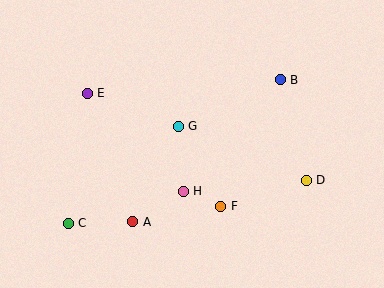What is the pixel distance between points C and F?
The distance between C and F is 153 pixels.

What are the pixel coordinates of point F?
Point F is at (221, 206).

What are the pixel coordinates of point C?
Point C is at (68, 223).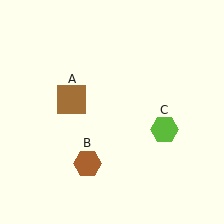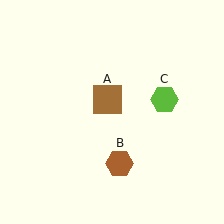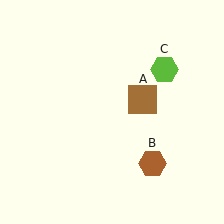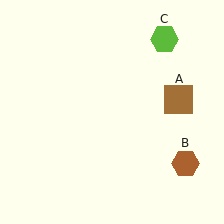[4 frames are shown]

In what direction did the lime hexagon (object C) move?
The lime hexagon (object C) moved up.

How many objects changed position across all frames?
3 objects changed position: brown square (object A), brown hexagon (object B), lime hexagon (object C).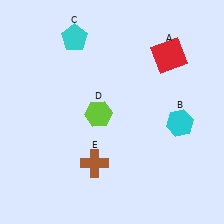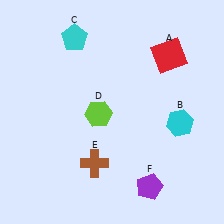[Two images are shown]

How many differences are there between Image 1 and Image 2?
There is 1 difference between the two images.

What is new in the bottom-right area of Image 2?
A purple pentagon (F) was added in the bottom-right area of Image 2.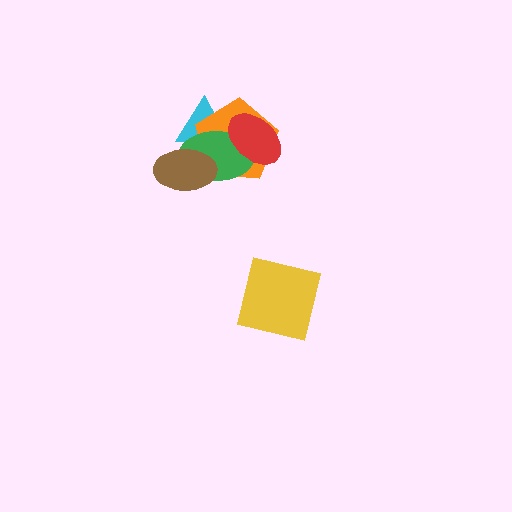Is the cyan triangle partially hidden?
Yes, it is partially covered by another shape.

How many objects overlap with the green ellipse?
4 objects overlap with the green ellipse.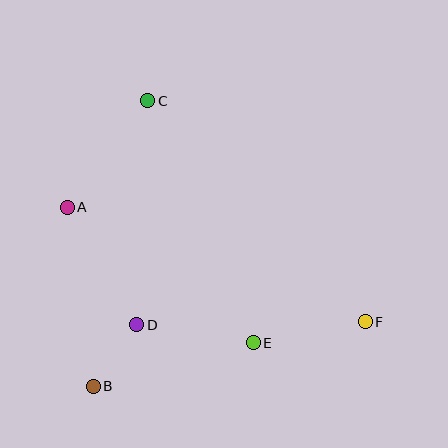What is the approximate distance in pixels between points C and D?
The distance between C and D is approximately 224 pixels.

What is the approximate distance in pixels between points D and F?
The distance between D and F is approximately 229 pixels.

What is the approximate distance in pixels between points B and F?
The distance between B and F is approximately 279 pixels.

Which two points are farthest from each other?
Points A and F are farthest from each other.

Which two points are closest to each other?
Points B and D are closest to each other.